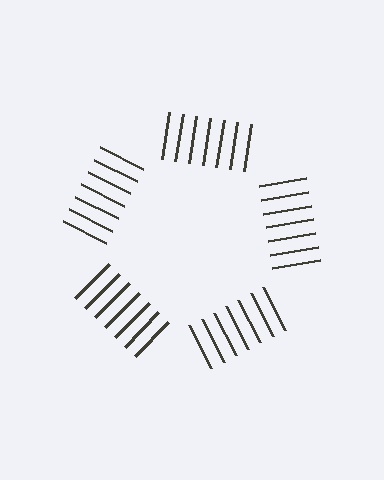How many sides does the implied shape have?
5 sides — the line-ends trace a pentagon.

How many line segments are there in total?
35 — 7 along each of the 5 edges.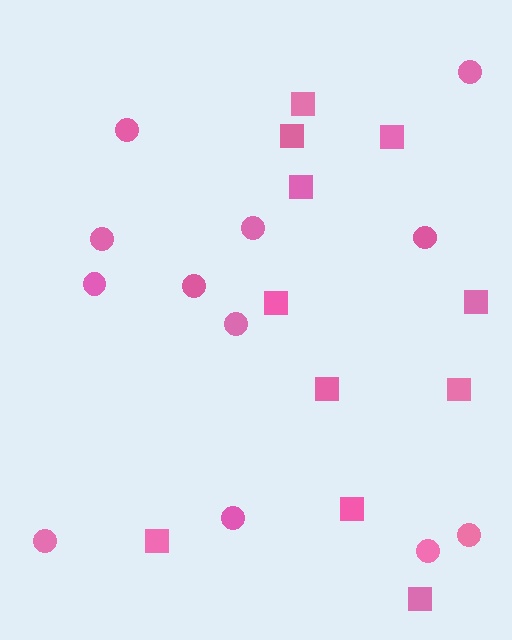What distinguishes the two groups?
There are 2 groups: one group of squares (11) and one group of circles (12).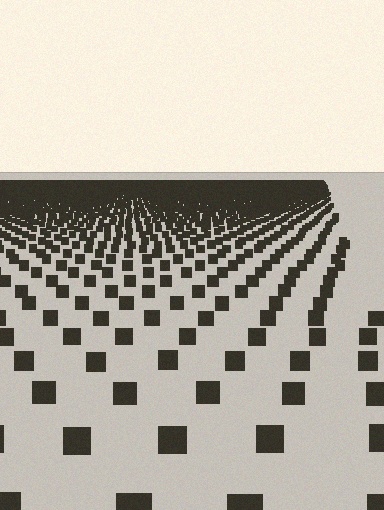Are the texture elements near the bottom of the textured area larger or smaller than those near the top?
Larger. Near the bottom, elements are closer to the viewer and appear at a bigger on-screen size.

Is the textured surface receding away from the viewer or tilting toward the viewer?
The surface is receding away from the viewer. Texture elements get smaller and denser toward the top.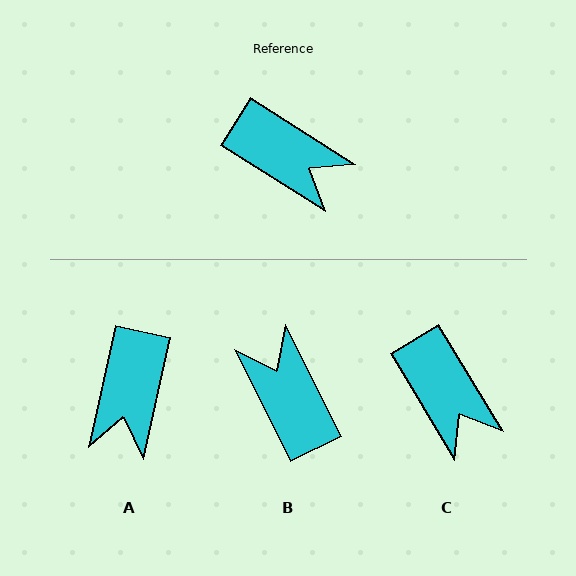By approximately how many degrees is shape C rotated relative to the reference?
Approximately 27 degrees clockwise.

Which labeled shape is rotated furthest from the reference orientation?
B, about 149 degrees away.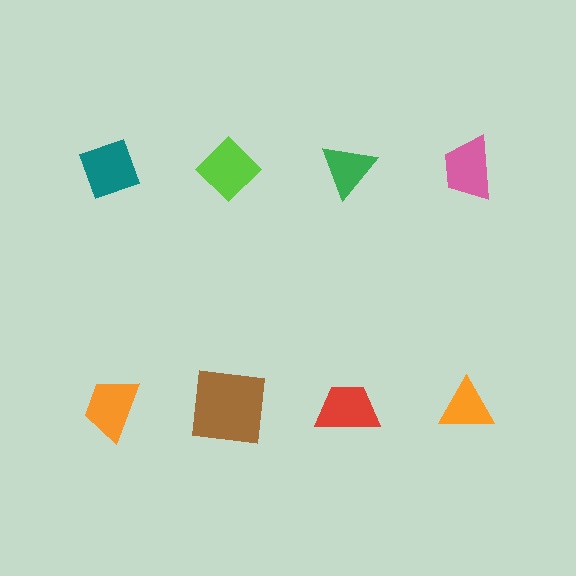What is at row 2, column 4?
An orange triangle.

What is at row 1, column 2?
A lime diamond.